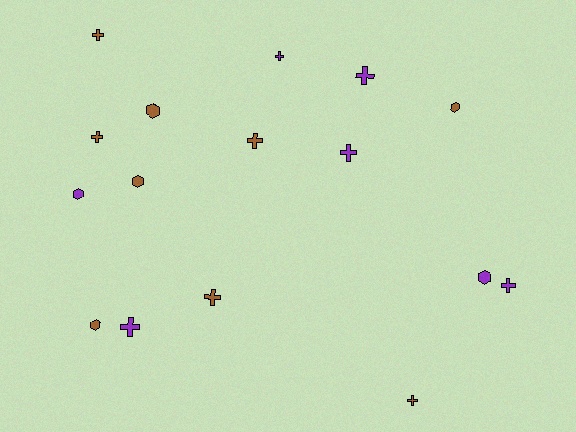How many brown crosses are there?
There are 5 brown crosses.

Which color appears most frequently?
Brown, with 9 objects.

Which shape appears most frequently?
Cross, with 10 objects.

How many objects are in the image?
There are 16 objects.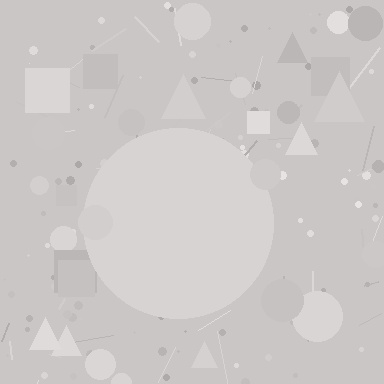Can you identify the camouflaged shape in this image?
The camouflaged shape is a circle.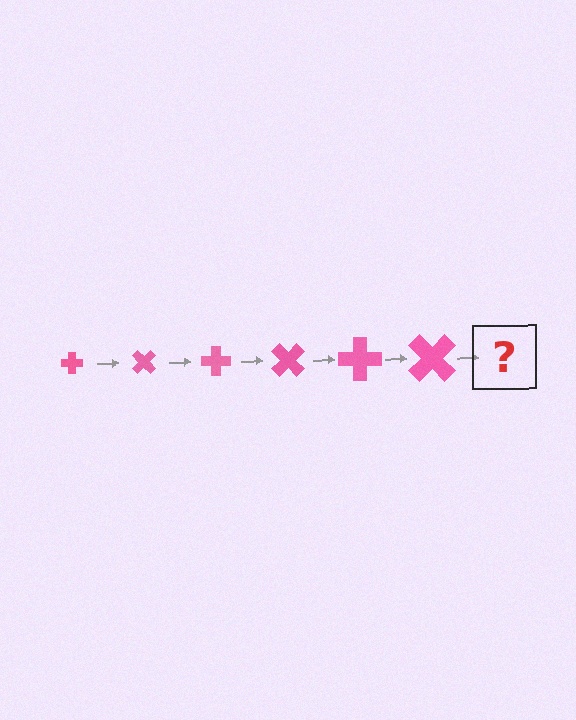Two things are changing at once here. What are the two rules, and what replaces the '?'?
The two rules are that the cross grows larger each step and it rotates 45 degrees each step. The '?' should be a cross, larger than the previous one and rotated 270 degrees from the start.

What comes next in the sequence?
The next element should be a cross, larger than the previous one and rotated 270 degrees from the start.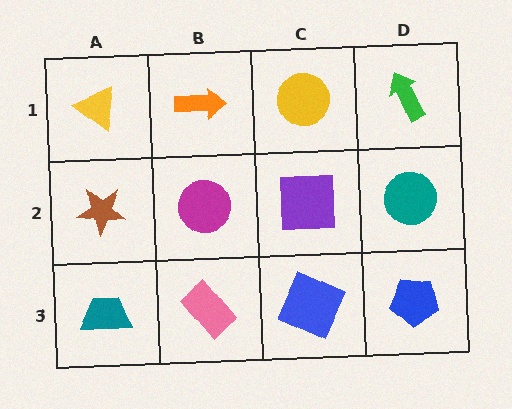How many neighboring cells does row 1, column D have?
2.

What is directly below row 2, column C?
A blue square.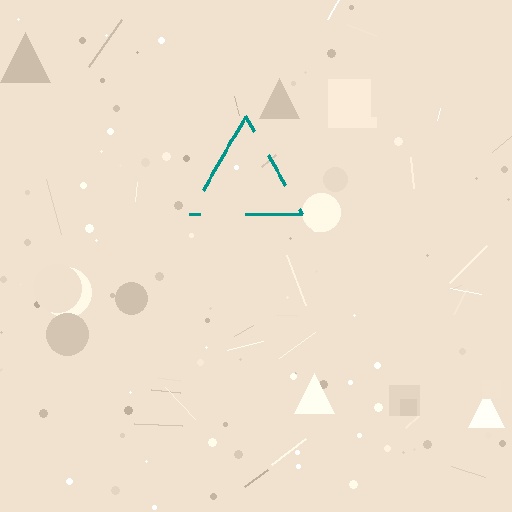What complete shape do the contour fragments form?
The contour fragments form a triangle.